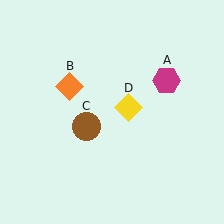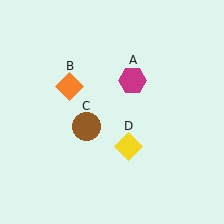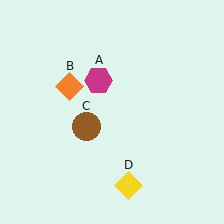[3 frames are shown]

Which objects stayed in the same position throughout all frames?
Orange diamond (object B) and brown circle (object C) remained stationary.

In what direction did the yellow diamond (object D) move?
The yellow diamond (object D) moved down.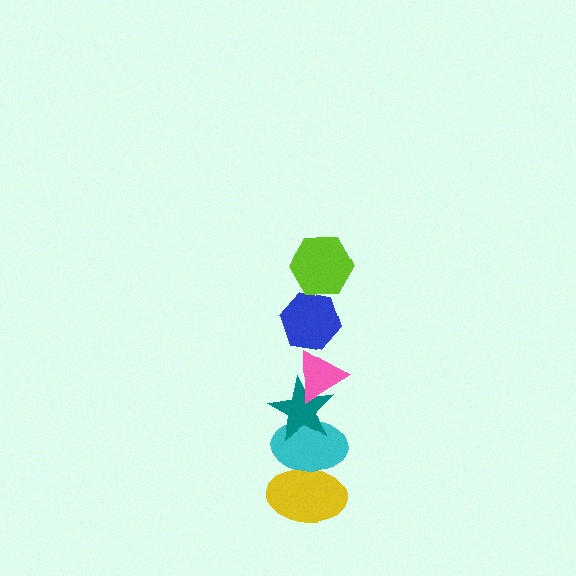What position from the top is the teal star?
The teal star is 4th from the top.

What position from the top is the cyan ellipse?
The cyan ellipse is 5th from the top.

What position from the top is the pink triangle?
The pink triangle is 3rd from the top.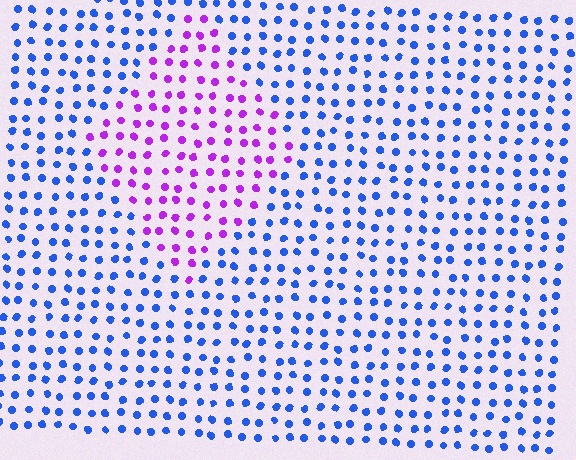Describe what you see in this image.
The image is filled with small blue elements in a uniform arrangement. A diamond-shaped region is visible where the elements are tinted to a slightly different hue, forming a subtle color boundary.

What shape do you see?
I see a diamond.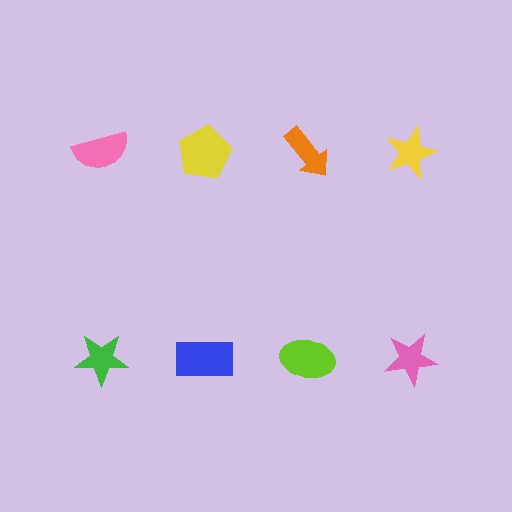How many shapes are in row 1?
4 shapes.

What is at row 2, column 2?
A blue rectangle.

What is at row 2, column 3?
A lime ellipse.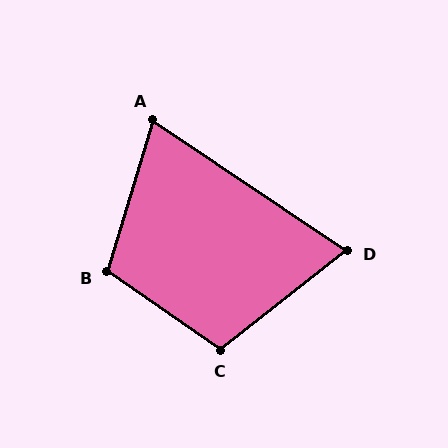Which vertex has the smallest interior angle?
D, at approximately 72 degrees.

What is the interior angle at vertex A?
Approximately 73 degrees (acute).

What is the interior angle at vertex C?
Approximately 107 degrees (obtuse).